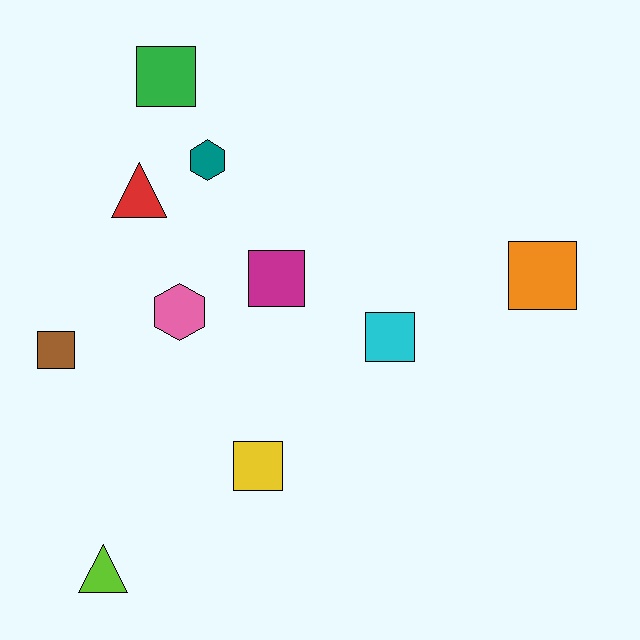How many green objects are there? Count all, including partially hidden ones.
There is 1 green object.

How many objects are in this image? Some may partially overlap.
There are 10 objects.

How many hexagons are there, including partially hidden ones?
There are 2 hexagons.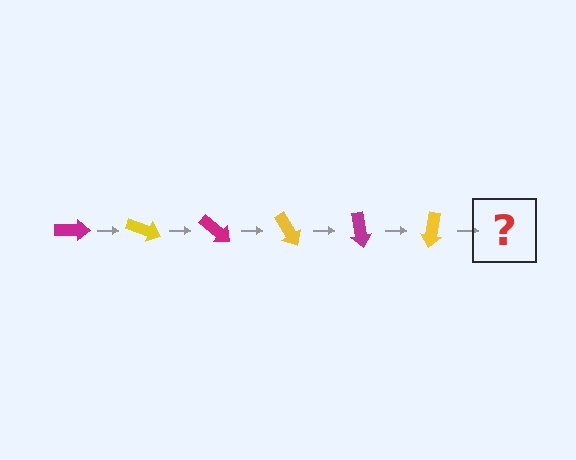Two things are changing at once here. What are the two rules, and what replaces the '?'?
The two rules are that it rotates 20 degrees each step and the color cycles through magenta and yellow. The '?' should be a magenta arrow, rotated 120 degrees from the start.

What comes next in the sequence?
The next element should be a magenta arrow, rotated 120 degrees from the start.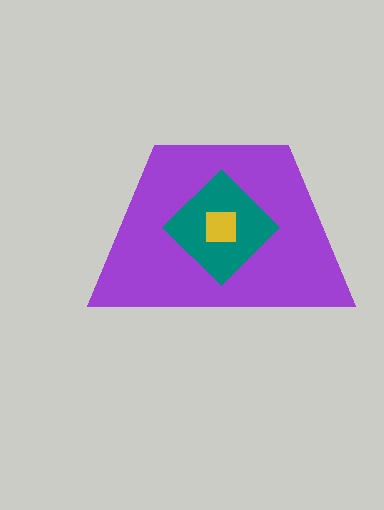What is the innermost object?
The yellow square.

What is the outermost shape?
The purple trapezoid.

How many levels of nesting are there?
3.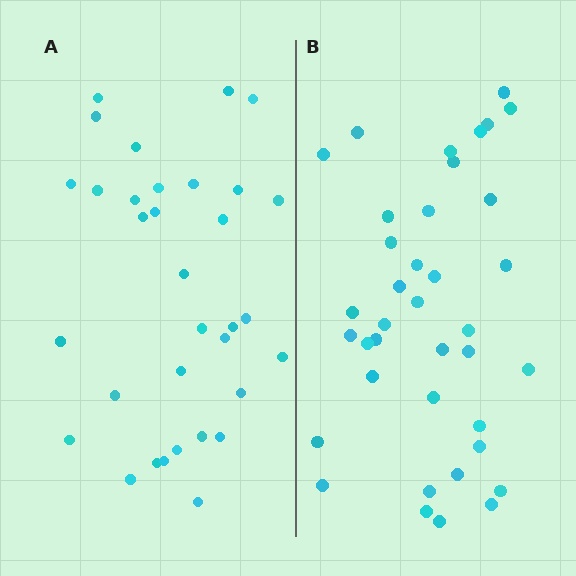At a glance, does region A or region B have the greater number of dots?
Region B (the right region) has more dots.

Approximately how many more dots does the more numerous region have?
Region B has about 5 more dots than region A.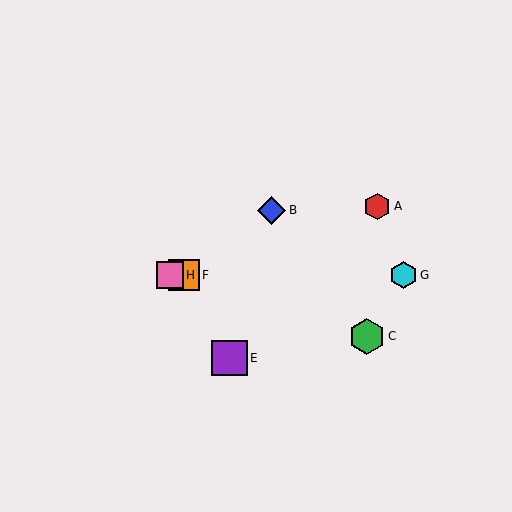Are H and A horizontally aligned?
No, H is at y≈275 and A is at y≈206.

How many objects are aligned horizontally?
4 objects (D, F, G, H) are aligned horizontally.